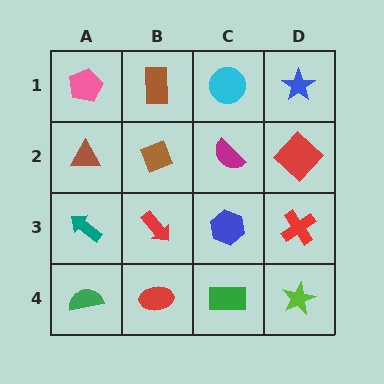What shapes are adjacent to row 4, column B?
A red arrow (row 3, column B), a green semicircle (row 4, column A), a green rectangle (row 4, column C).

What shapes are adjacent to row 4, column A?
A teal arrow (row 3, column A), a red ellipse (row 4, column B).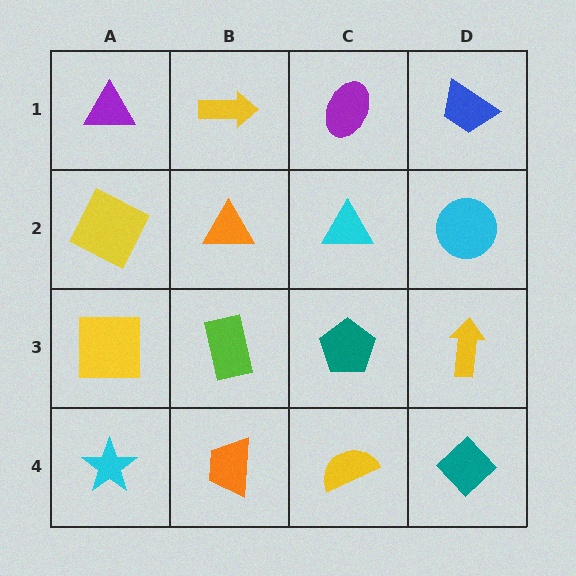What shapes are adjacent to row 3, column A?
A yellow square (row 2, column A), a cyan star (row 4, column A), a lime rectangle (row 3, column B).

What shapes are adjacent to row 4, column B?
A lime rectangle (row 3, column B), a cyan star (row 4, column A), a yellow semicircle (row 4, column C).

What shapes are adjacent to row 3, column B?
An orange triangle (row 2, column B), an orange trapezoid (row 4, column B), a yellow square (row 3, column A), a teal pentagon (row 3, column C).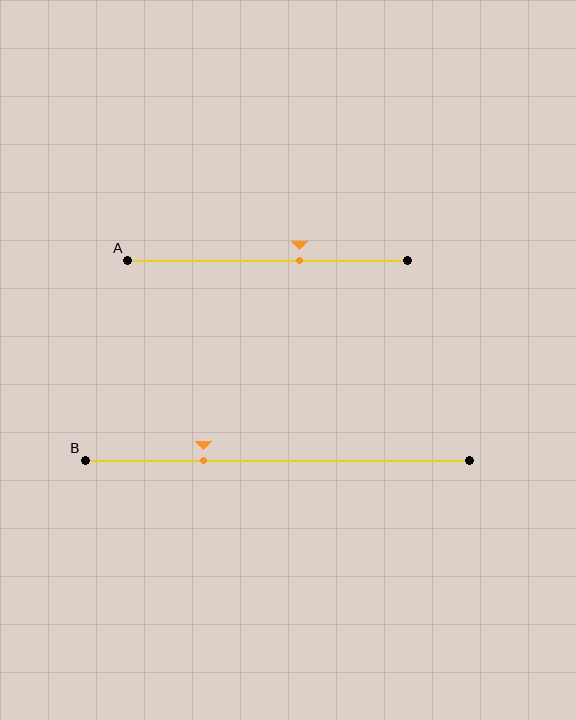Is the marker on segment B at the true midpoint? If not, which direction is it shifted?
No, the marker on segment B is shifted to the left by about 19% of the segment length.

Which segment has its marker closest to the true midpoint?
Segment A has its marker closest to the true midpoint.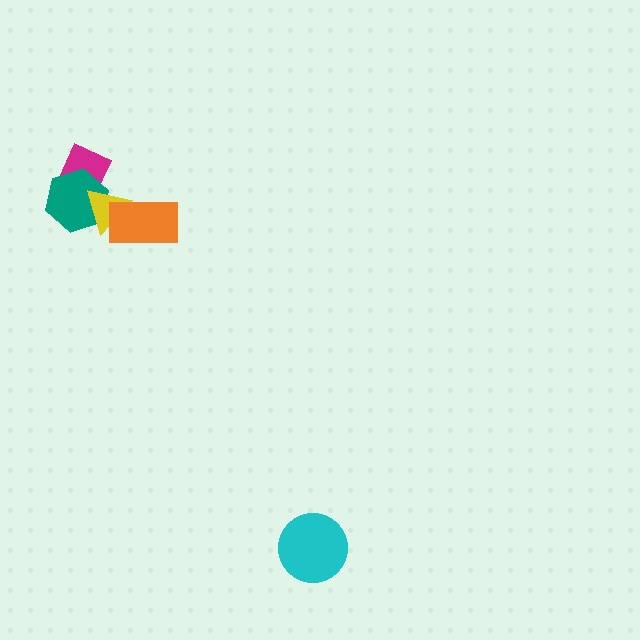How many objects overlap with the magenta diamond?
2 objects overlap with the magenta diamond.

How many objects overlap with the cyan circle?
0 objects overlap with the cyan circle.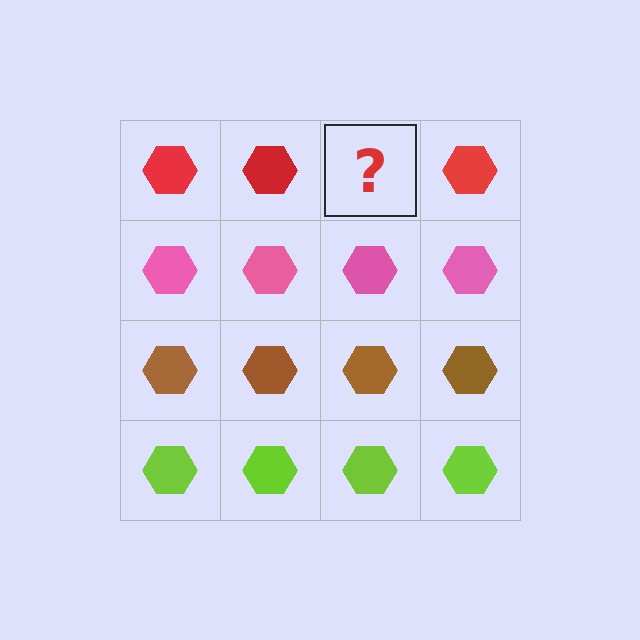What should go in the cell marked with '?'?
The missing cell should contain a red hexagon.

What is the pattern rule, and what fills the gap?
The rule is that each row has a consistent color. The gap should be filled with a red hexagon.